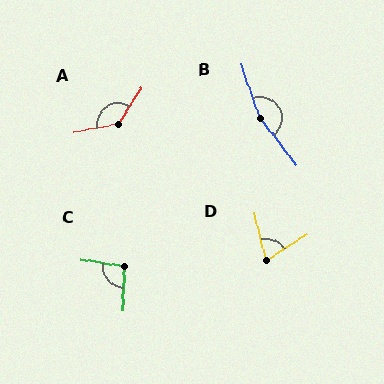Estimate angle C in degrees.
Approximately 97 degrees.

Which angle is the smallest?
D, at approximately 71 degrees.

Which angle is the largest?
B, at approximately 161 degrees.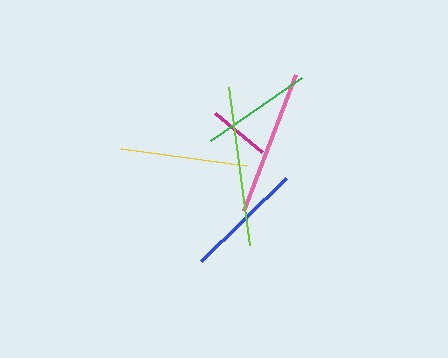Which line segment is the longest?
The lime line is the longest at approximately 159 pixels.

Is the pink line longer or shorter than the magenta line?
The pink line is longer than the magenta line.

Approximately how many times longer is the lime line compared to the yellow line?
The lime line is approximately 1.3 times the length of the yellow line.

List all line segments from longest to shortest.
From longest to shortest: lime, pink, yellow, blue, green, magenta.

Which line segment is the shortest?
The magenta line is the shortest at approximately 62 pixels.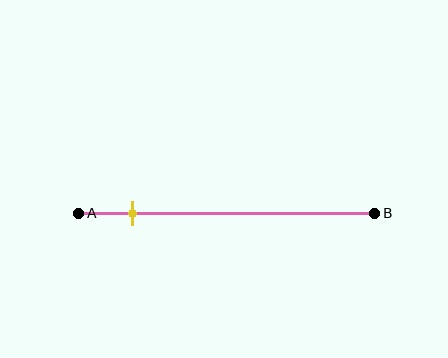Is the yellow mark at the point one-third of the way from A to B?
No, the mark is at about 20% from A, not at the 33% one-third point.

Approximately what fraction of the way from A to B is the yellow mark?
The yellow mark is approximately 20% of the way from A to B.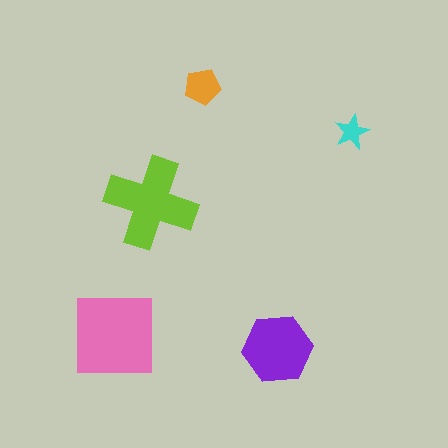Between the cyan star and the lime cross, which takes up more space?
The lime cross.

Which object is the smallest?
The cyan star.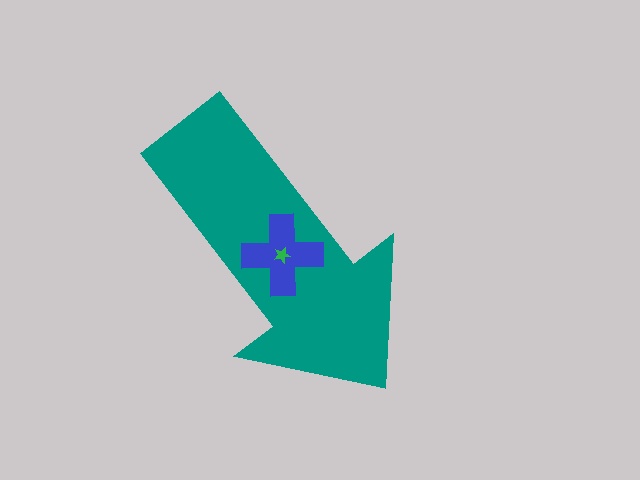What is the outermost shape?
The teal arrow.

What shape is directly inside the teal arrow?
The blue cross.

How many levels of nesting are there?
3.